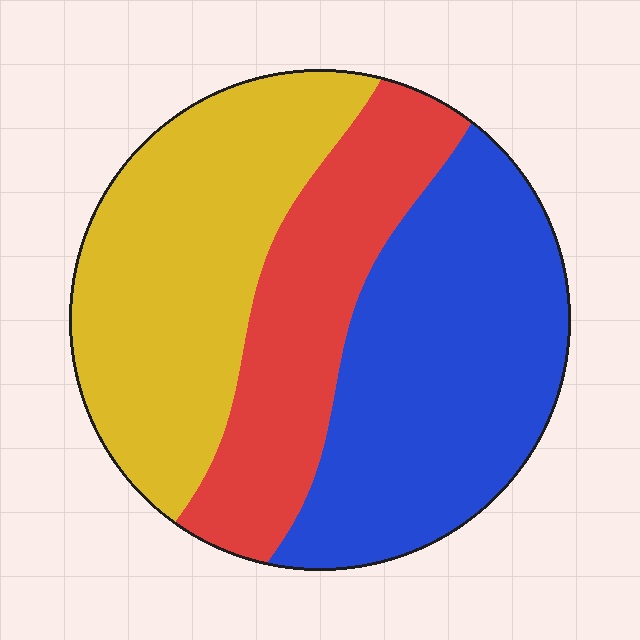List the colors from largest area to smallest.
From largest to smallest: blue, yellow, red.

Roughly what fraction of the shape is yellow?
Yellow covers about 35% of the shape.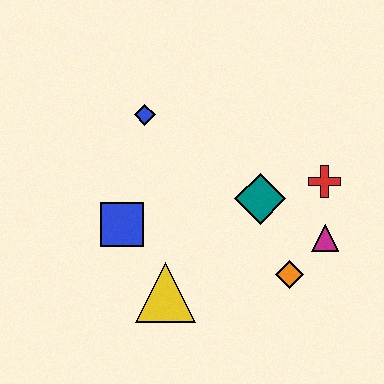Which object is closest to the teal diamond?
The red cross is closest to the teal diamond.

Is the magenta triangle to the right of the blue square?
Yes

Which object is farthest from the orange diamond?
The blue diamond is farthest from the orange diamond.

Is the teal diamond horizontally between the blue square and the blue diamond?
No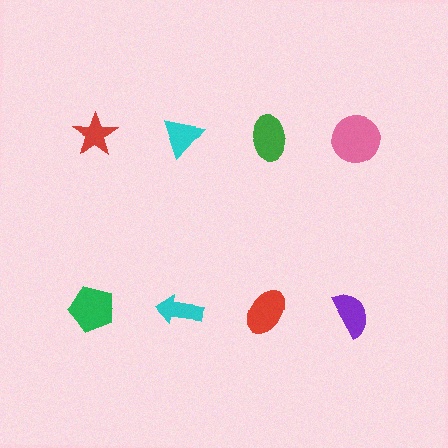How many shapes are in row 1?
4 shapes.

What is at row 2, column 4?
A purple semicircle.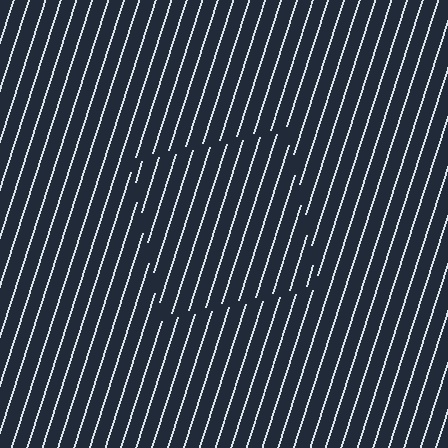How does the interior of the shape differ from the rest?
The interior of the shape contains the same grating, shifted by half a period — the contour is defined by the phase discontinuity where line-ends from the inner and outer gratings abut.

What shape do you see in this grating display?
An illusory square. The interior of the shape contains the same grating, shifted by half a period — the contour is defined by the phase discontinuity where line-ends from the inner and outer gratings abut.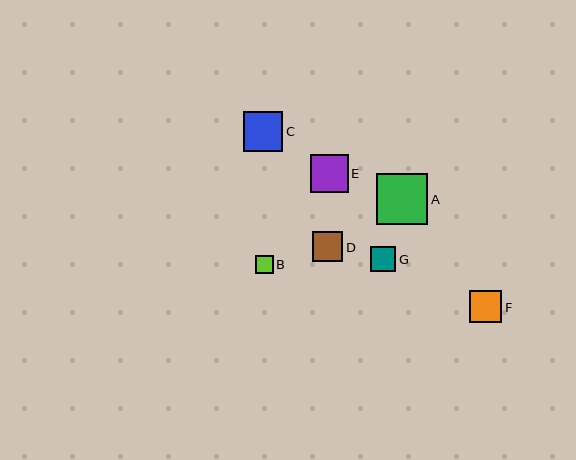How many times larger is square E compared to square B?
Square E is approximately 2.2 times the size of square B.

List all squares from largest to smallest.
From largest to smallest: A, C, E, F, D, G, B.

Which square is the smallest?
Square B is the smallest with a size of approximately 17 pixels.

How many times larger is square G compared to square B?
Square G is approximately 1.4 times the size of square B.